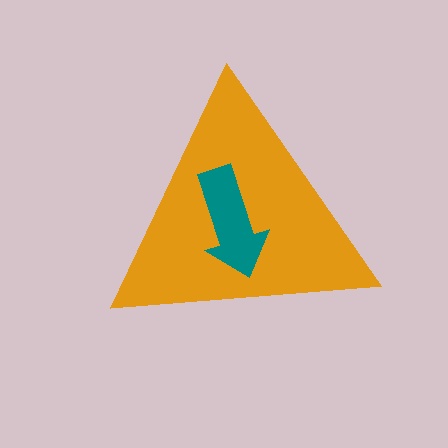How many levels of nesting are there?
2.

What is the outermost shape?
The orange triangle.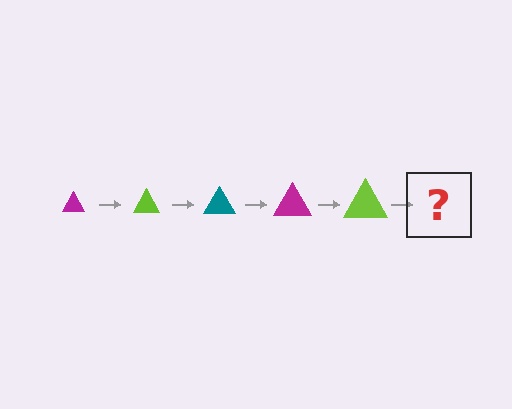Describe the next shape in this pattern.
It should be a teal triangle, larger than the previous one.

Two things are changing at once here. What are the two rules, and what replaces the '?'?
The two rules are that the triangle grows larger each step and the color cycles through magenta, lime, and teal. The '?' should be a teal triangle, larger than the previous one.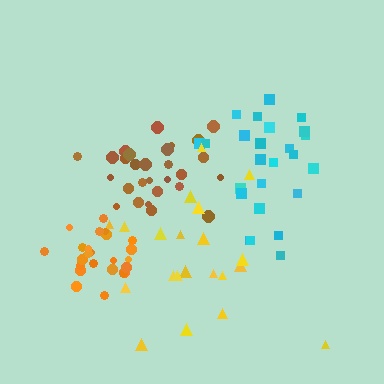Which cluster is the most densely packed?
Orange.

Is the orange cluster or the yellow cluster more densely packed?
Orange.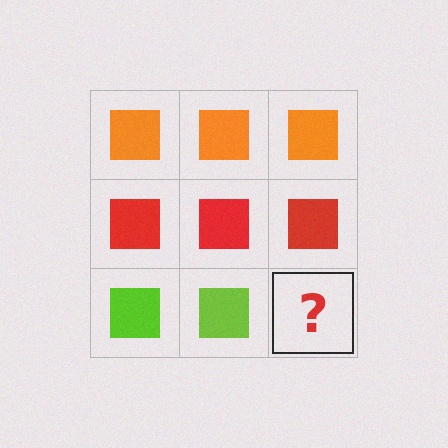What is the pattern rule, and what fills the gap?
The rule is that each row has a consistent color. The gap should be filled with a lime square.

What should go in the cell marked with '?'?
The missing cell should contain a lime square.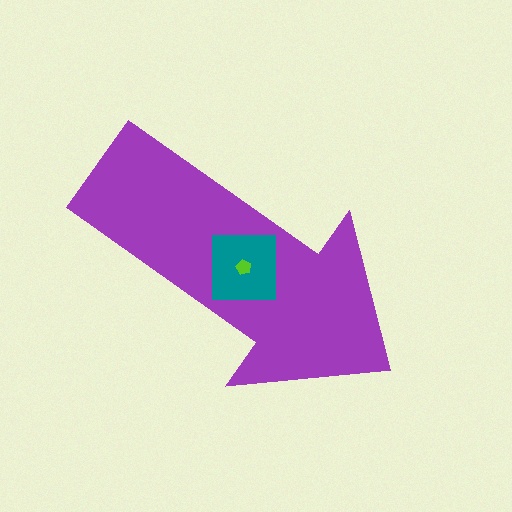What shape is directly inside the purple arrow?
The teal square.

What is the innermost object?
The lime pentagon.